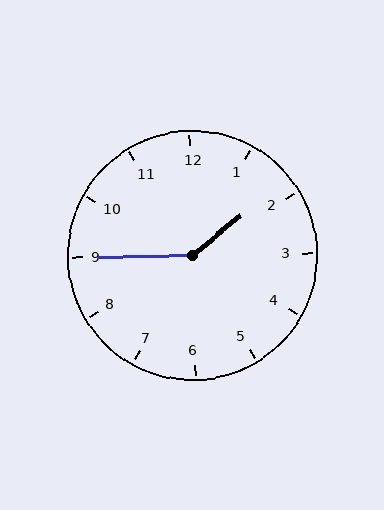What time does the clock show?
1:45.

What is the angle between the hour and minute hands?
Approximately 142 degrees.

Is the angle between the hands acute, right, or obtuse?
It is obtuse.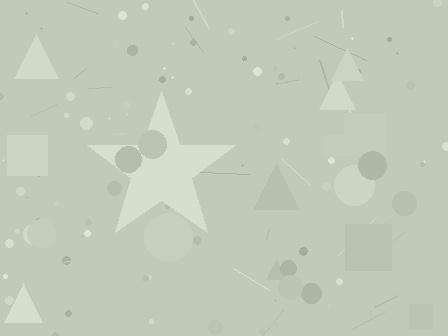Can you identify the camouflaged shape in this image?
The camouflaged shape is a star.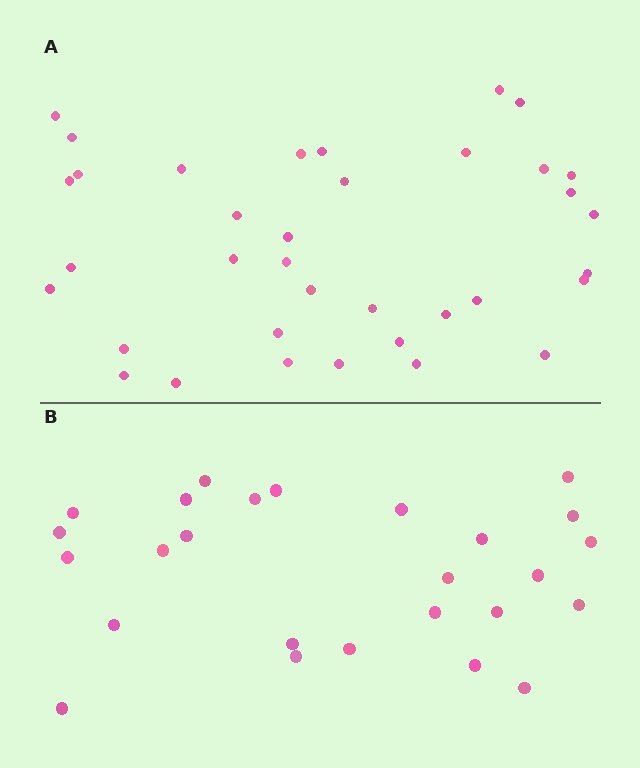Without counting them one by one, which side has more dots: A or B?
Region A (the top region) has more dots.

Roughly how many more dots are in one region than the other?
Region A has roughly 10 or so more dots than region B.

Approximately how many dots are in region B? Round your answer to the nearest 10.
About 30 dots. (The exact count is 26, which rounds to 30.)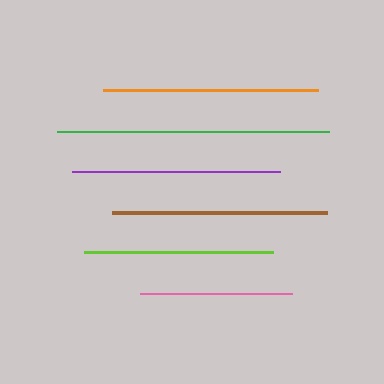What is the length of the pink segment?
The pink segment is approximately 152 pixels long.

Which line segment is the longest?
The green line is the longest at approximately 273 pixels.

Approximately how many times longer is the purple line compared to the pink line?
The purple line is approximately 1.4 times the length of the pink line.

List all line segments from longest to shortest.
From longest to shortest: green, brown, orange, purple, lime, pink.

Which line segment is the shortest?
The pink line is the shortest at approximately 152 pixels.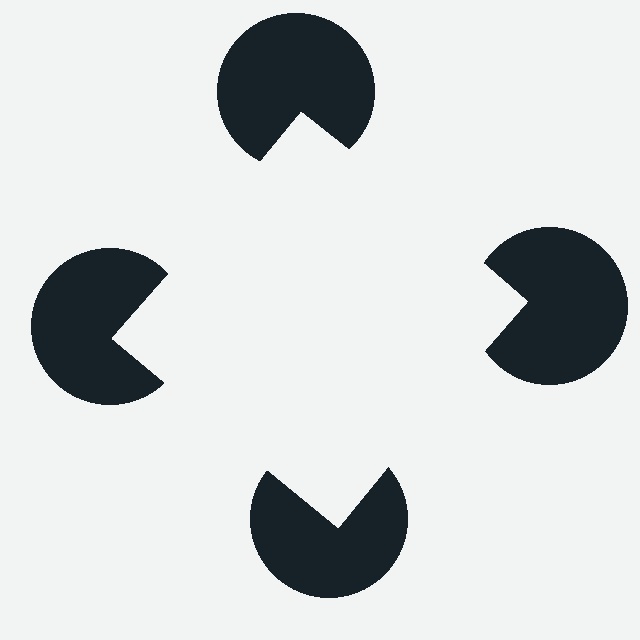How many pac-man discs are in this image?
There are 4 — one at each vertex of the illusory square.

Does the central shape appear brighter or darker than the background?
It typically appears slightly brighter than the background, even though no actual brightness change is drawn.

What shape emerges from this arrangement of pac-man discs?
An illusory square — its edges are inferred from the aligned wedge cuts in the pac-man discs, not physically drawn.